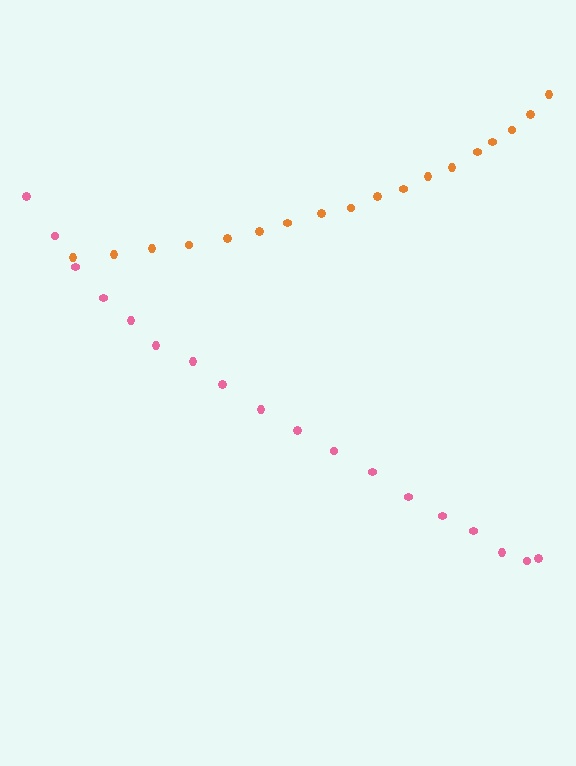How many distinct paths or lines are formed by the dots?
There are 2 distinct paths.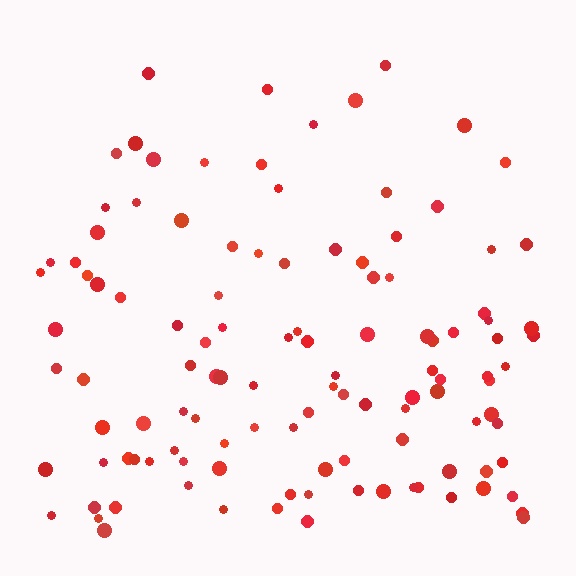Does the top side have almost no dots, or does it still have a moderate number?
Still a moderate number, just noticeably fewer than the bottom.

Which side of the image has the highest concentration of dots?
The bottom.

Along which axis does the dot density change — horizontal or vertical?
Vertical.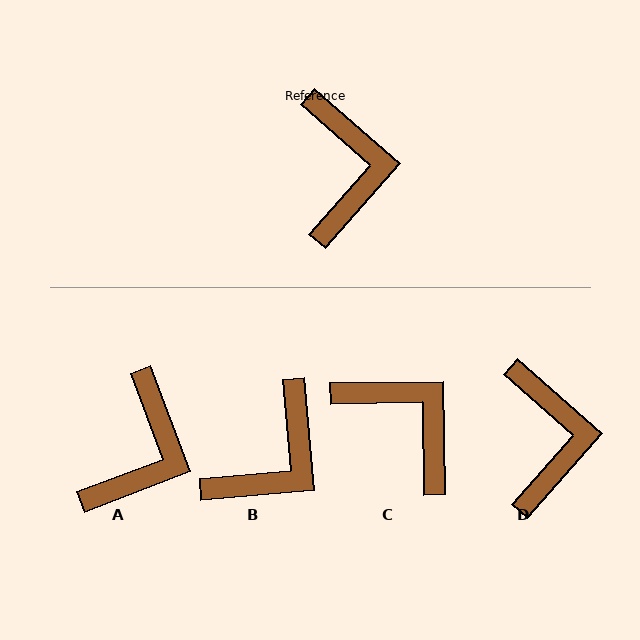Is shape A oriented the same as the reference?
No, it is off by about 28 degrees.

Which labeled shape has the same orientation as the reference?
D.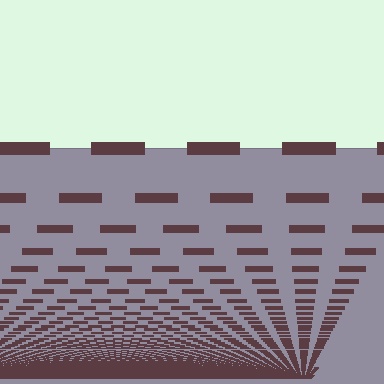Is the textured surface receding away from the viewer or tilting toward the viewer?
The surface appears to tilt toward the viewer. Texture elements get larger and sparser toward the top.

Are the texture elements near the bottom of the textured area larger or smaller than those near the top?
Smaller. The gradient is inverted — elements near the bottom are smaller and denser.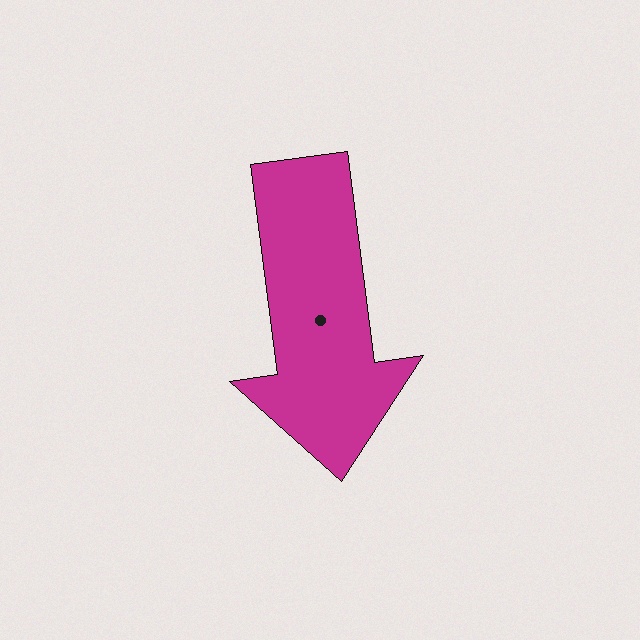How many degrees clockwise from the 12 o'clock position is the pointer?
Approximately 173 degrees.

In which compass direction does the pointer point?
South.